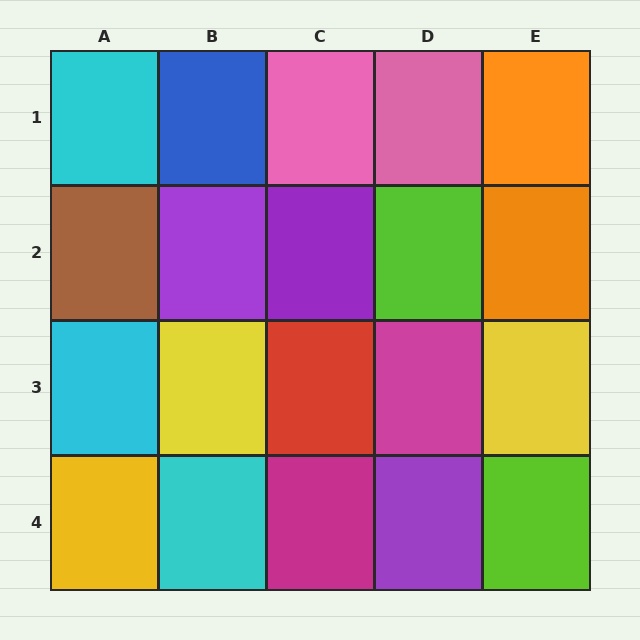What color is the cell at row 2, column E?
Orange.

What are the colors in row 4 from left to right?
Yellow, cyan, magenta, purple, lime.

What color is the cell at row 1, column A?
Cyan.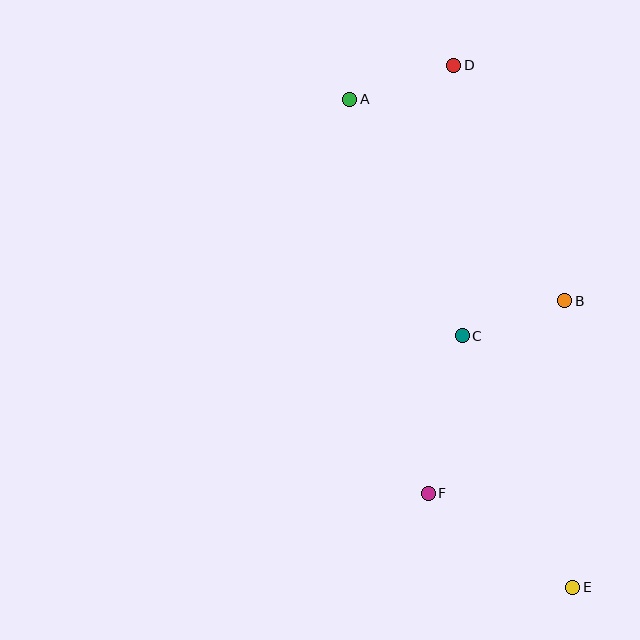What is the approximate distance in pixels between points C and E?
The distance between C and E is approximately 275 pixels.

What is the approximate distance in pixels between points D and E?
The distance between D and E is approximately 536 pixels.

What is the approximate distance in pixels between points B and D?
The distance between B and D is approximately 261 pixels.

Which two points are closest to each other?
Points B and C are closest to each other.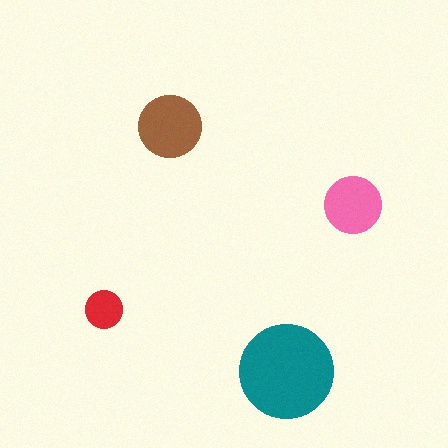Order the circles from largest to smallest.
the teal one, the brown one, the pink one, the red one.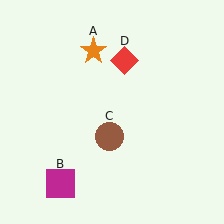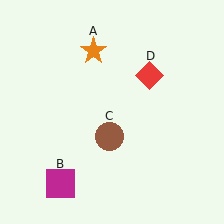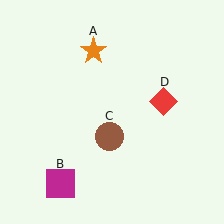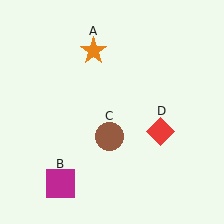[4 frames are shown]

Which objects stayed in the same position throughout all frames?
Orange star (object A) and magenta square (object B) and brown circle (object C) remained stationary.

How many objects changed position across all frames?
1 object changed position: red diamond (object D).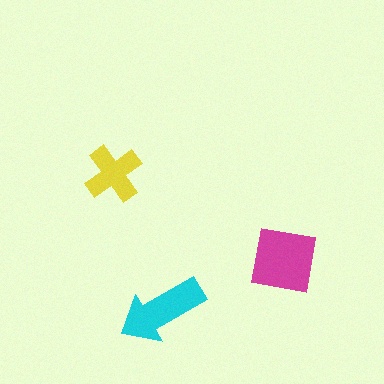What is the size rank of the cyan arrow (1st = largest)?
2nd.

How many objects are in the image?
There are 3 objects in the image.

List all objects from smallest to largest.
The yellow cross, the cyan arrow, the magenta square.